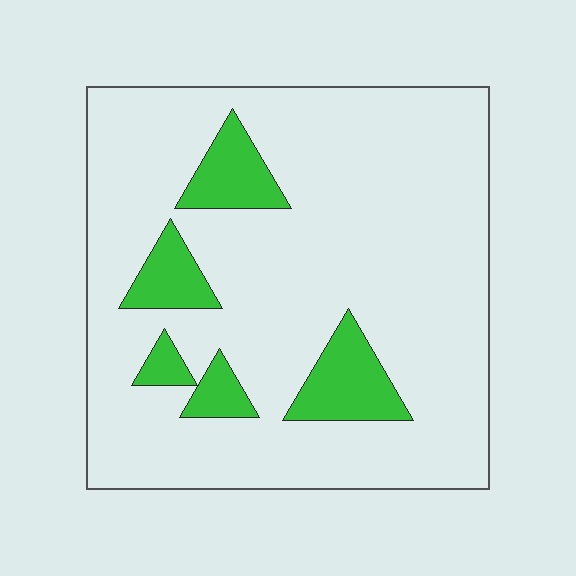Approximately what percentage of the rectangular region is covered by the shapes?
Approximately 15%.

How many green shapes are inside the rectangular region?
5.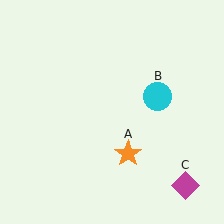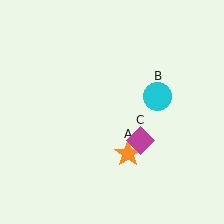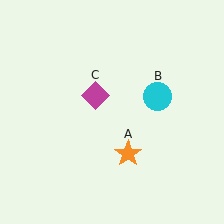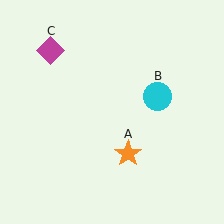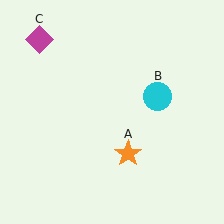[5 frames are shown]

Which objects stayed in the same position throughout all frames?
Orange star (object A) and cyan circle (object B) remained stationary.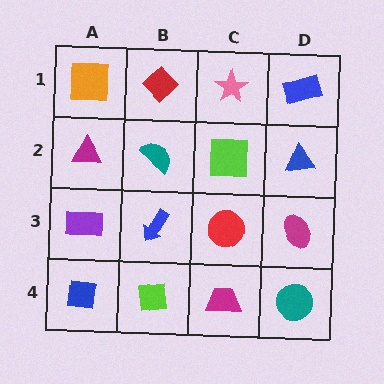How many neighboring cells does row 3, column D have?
3.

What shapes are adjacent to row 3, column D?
A blue triangle (row 2, column D), a teal circle (row 4, column D), a red circle (row 3, column C).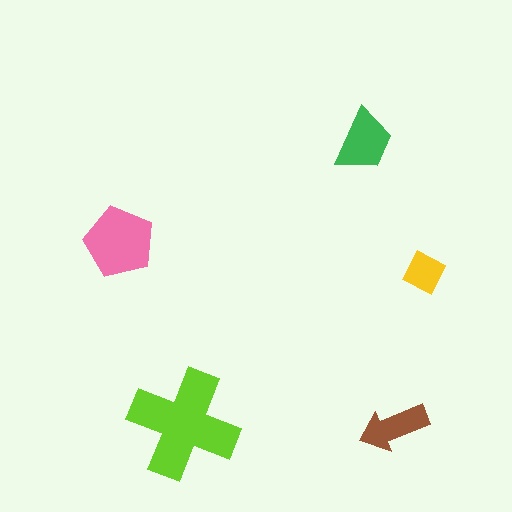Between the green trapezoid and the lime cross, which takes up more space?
The lime cross.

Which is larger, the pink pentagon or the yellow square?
The pink pentagon.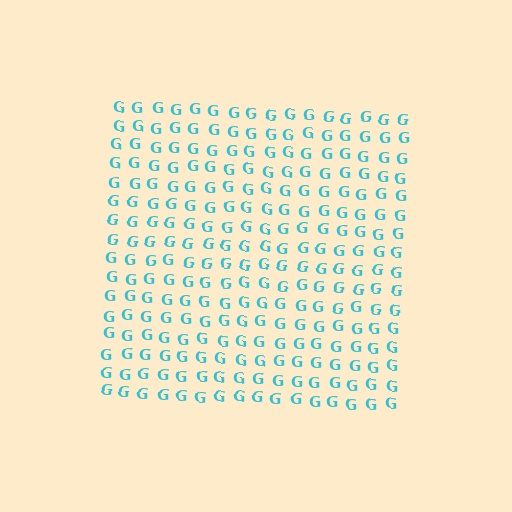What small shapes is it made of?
It is made of small letter G's.